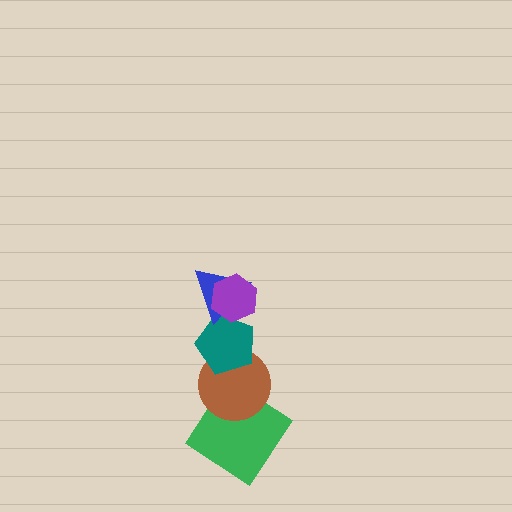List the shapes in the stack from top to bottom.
From top to bottom: the purple hexagon, the blue triangle, the teal pentagon, the brown circle, the green diamond.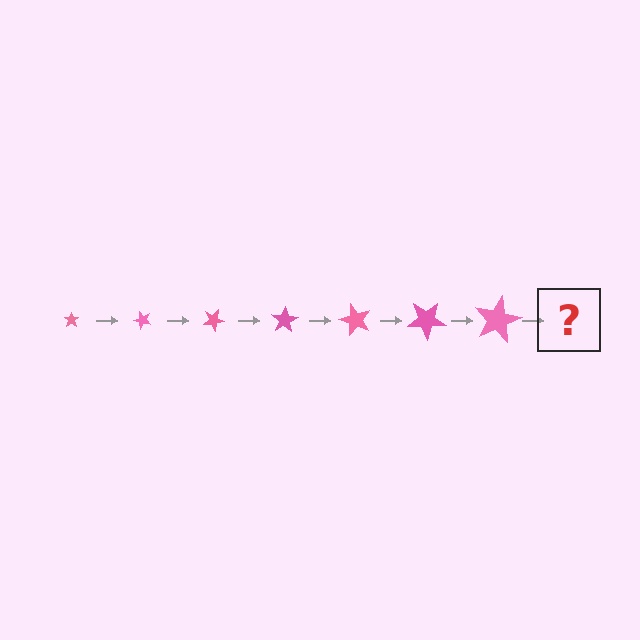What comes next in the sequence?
The next element should be a star, larger than the previous one and rotated 350 degrees from the start.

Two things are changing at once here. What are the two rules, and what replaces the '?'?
The two rules are that the star grows larger each step and it rotates 50 degrees each step. The '?' should be a star, larger than the previous one and rotated 350 degrees from the start.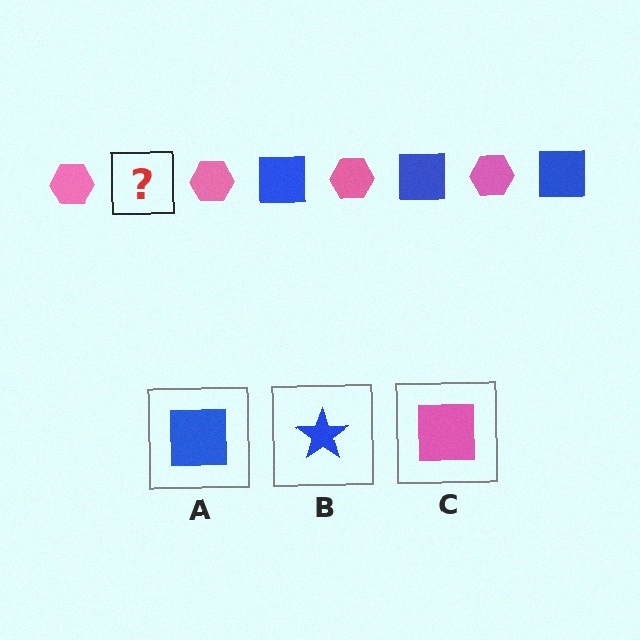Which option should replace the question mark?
Option A.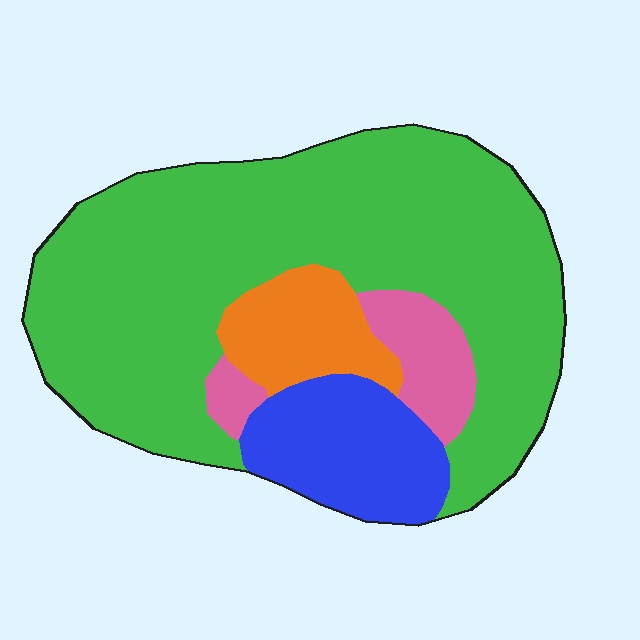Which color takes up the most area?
Green, at roughly 70%.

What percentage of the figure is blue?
Blue covers around 15% of the figure.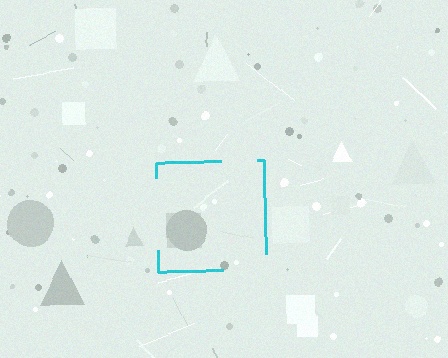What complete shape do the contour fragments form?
The contour fragments form a square.